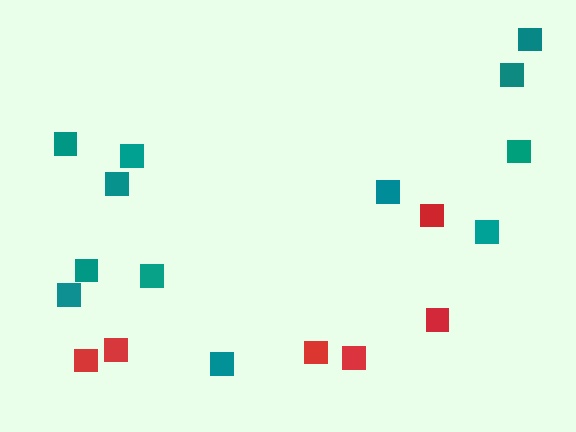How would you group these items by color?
There are 2 groups: one group of red squares (6) and one group of teal squares (12).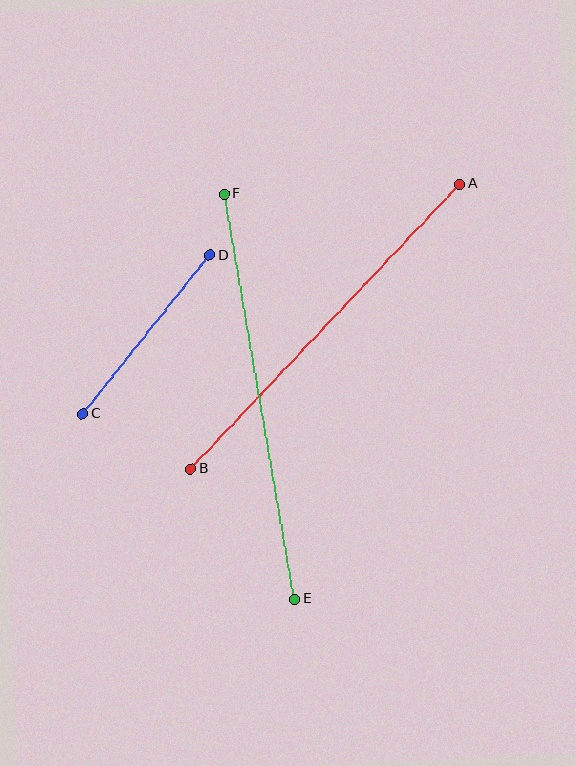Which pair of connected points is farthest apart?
Points E and F are farthest apart.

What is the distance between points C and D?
The distance is approximately 203 pixels.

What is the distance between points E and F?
The distance is approximately 411 pixels.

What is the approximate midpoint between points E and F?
The midpoint is at approximately (259, 397) pixels.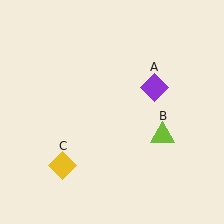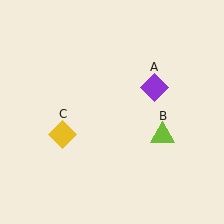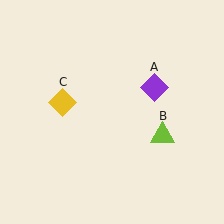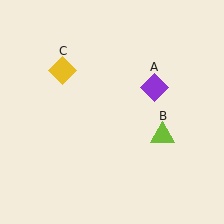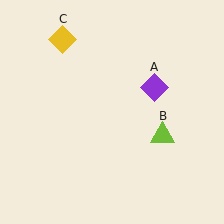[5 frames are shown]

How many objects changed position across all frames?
1 object changed position: yellow diamond (object C).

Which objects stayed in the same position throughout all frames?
Purple diamond (object A) and lime triangle (object B) remained stationary.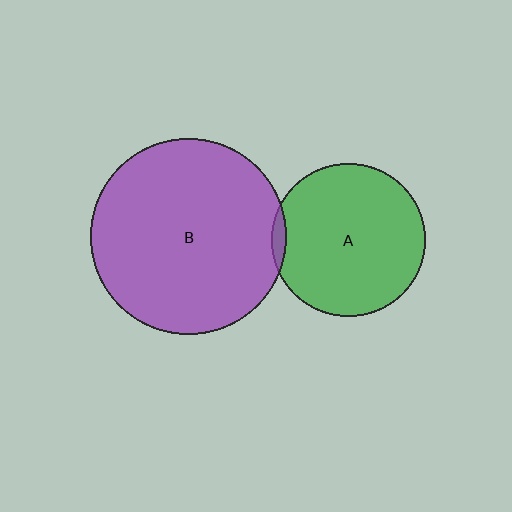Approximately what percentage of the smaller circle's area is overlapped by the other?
Approximately 5%.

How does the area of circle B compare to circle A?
Approximately 1.6 times.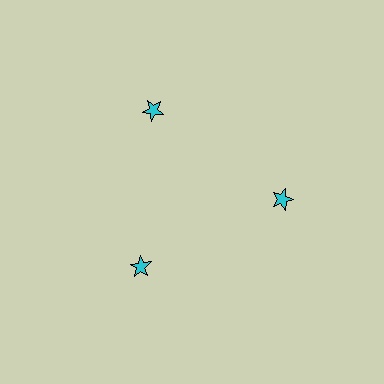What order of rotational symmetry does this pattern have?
This pattern has 3-fold rotational symmetry.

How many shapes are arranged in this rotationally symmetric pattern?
There are 3 shapes, arranged in 3 groups of 1.